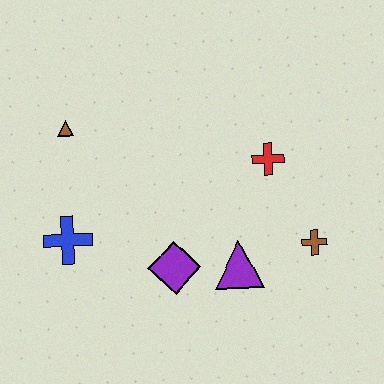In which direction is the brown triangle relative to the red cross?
The brown triangle is to the left of the red cross.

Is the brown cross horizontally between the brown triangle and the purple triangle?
No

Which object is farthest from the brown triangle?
The brown cross is farthest from the brown triangle.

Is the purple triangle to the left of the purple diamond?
No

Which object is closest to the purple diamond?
The purple triangle is closest to the purple diamond.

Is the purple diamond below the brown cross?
Yes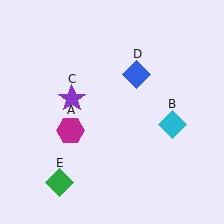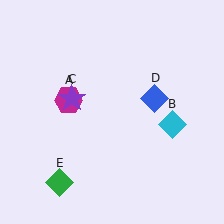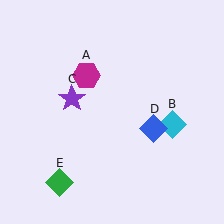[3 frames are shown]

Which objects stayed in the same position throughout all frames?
Cyan diamond (object B) and purple star (object C) and green diamond (object E) remained stationary.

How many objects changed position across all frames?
2 objects changed position: magenta hexagon (object A), blue diamond (object D).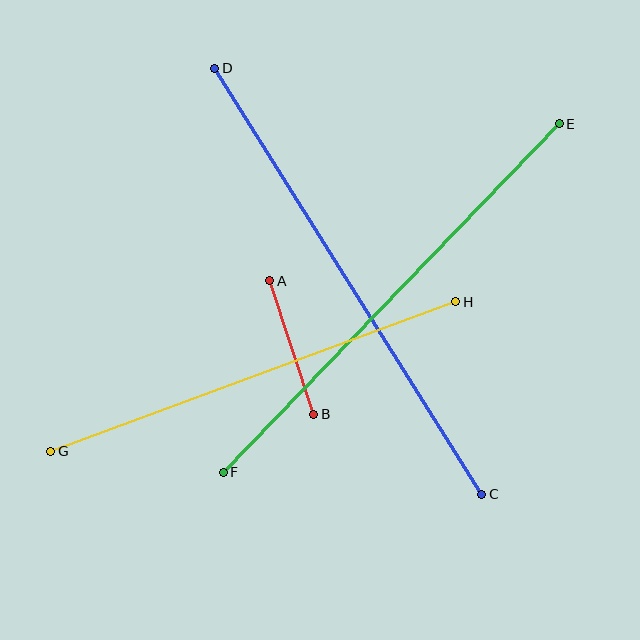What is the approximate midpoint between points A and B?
The midpoint is at approximately (292, 347) pixels.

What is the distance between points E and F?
The distance is approximately 484 pixels.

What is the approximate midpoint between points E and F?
The midpoint is at approximately (391, 298) pixels.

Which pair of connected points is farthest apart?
Points C and D are farthest apart.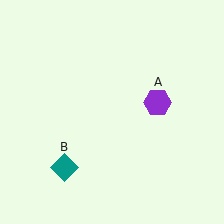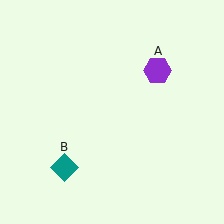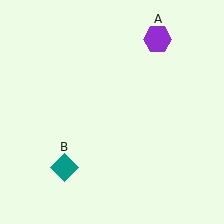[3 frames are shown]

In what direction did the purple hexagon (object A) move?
The purple hexagon (object A) moved up.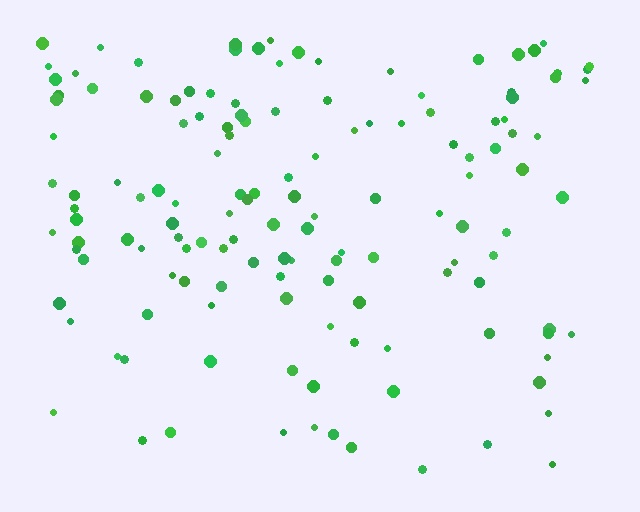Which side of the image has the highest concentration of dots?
The top.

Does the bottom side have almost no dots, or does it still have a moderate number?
Still a moderate number, just noticeably fewer than the top.